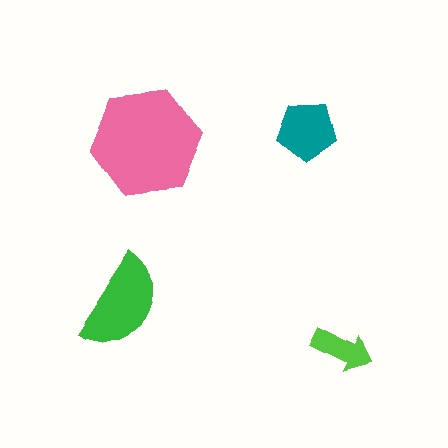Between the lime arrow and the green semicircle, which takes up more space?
The green semicircle.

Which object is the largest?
The pink hexagon.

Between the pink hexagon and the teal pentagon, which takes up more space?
The pink hexagon.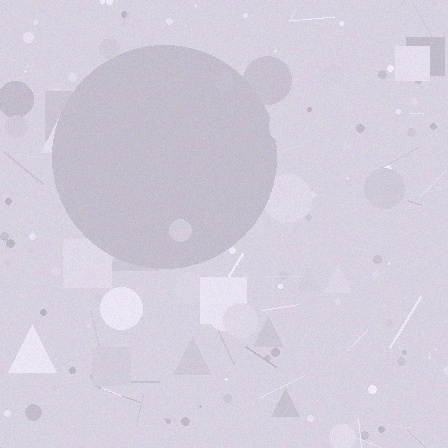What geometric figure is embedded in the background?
A circle is embedded in the background.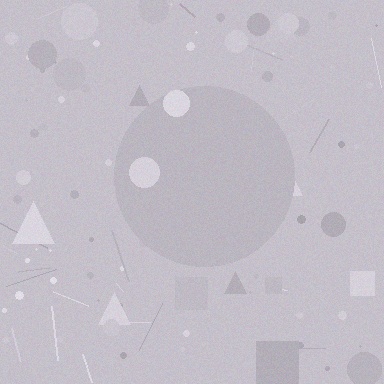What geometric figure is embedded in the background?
A circle is embedded in the background.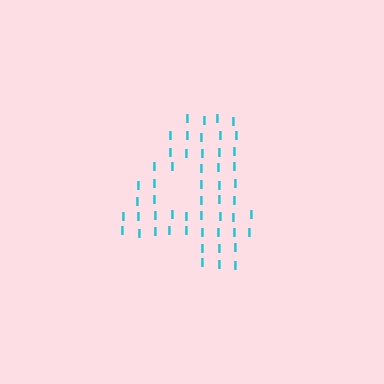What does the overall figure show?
The overall figure shows the digit 4.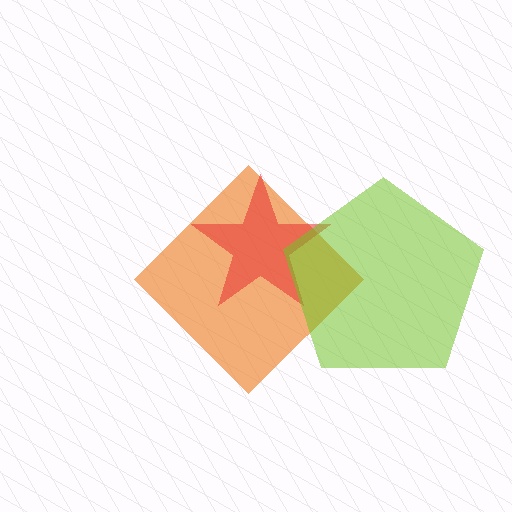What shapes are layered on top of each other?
The layered shapes are: an orange diamond, a red star, a lime pentagon.